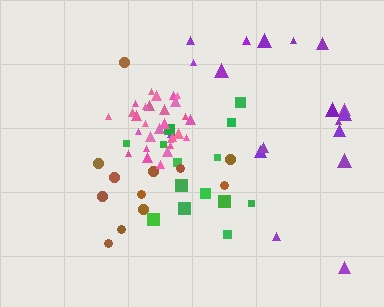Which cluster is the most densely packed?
Pink.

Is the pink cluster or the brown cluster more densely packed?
Pink.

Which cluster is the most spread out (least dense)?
Brown.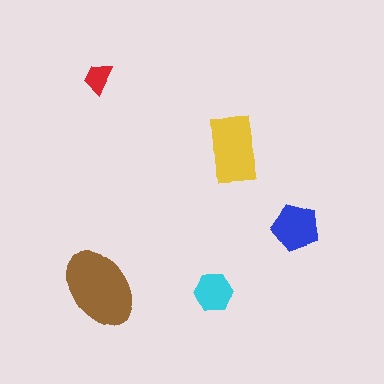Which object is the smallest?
The red trapezoid.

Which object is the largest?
The brown ellipse.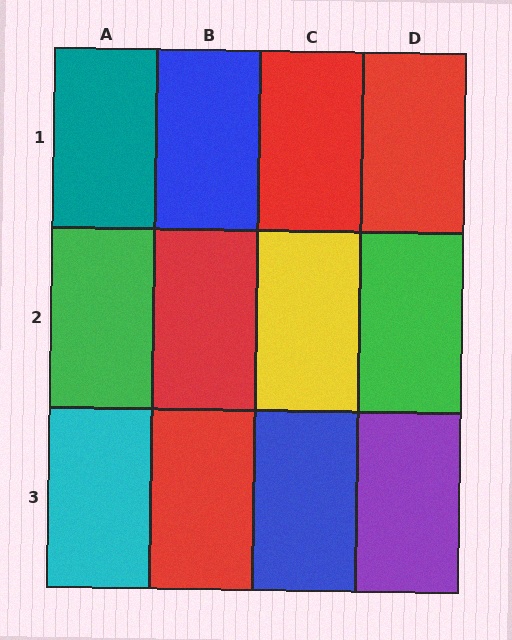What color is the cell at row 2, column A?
Green.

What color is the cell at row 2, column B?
Red.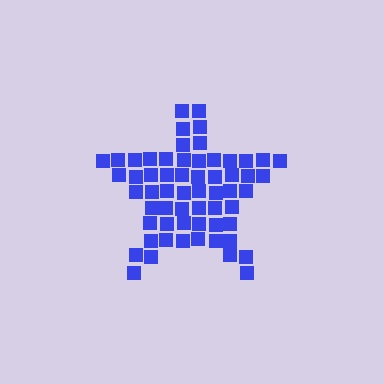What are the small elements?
The small elements are squares.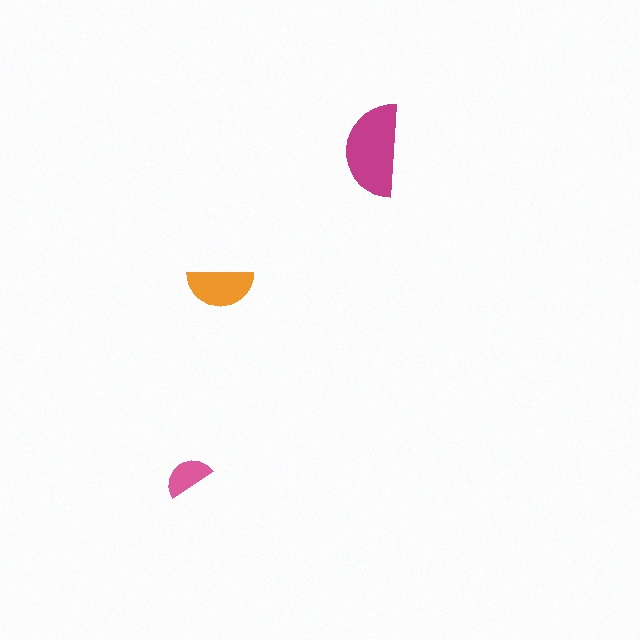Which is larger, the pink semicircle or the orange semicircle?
The orange one.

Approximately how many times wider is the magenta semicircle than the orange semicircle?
About 1.5 times wider.